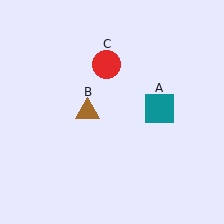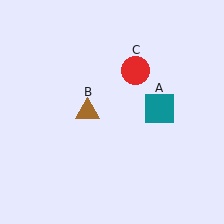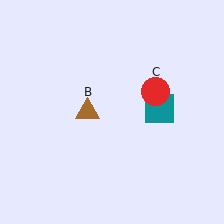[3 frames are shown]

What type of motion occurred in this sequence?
The red circle (object C) rotated clockwise around the center of the scene.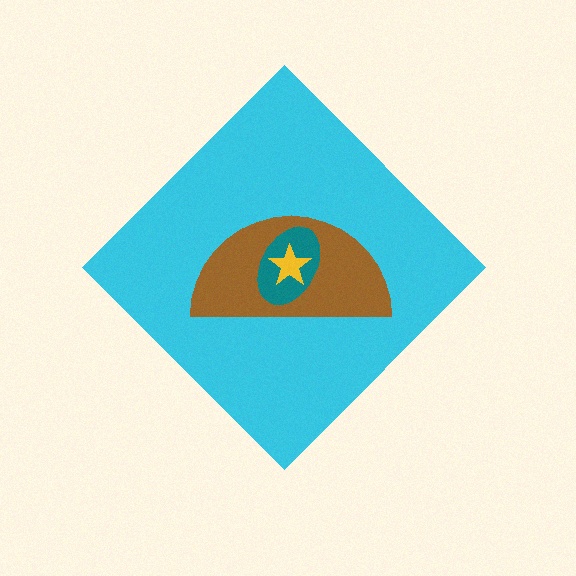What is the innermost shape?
The yellow star.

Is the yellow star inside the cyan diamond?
Yes.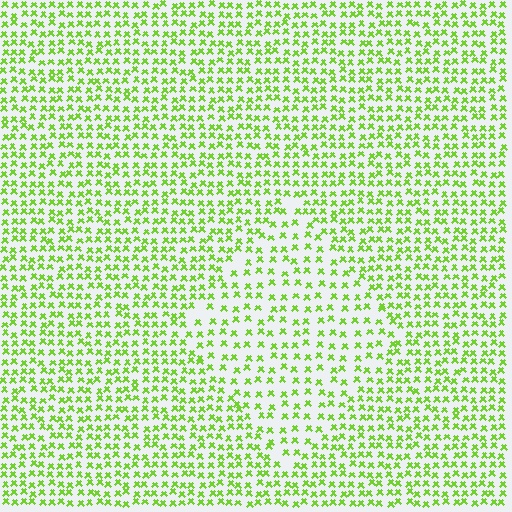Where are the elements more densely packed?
The elements are more densely packed outside the diamond boundary.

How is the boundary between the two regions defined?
The boundary is defined by a change in element density (approximately 1.7x ratio). All elements are the same color, size, and shape.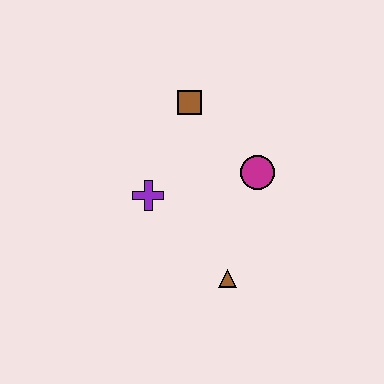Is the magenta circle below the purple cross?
No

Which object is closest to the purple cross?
The brown square is closest to the purple cross.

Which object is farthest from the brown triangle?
The brown square is farthest from the brown triangle.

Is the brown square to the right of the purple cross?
Yes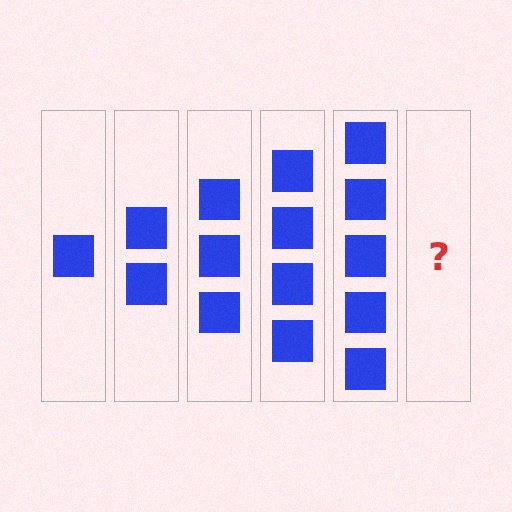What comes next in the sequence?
The next element should be 6 squares.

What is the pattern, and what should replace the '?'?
The pattern is that each step adds one more square. The '?' should be 6 squares.